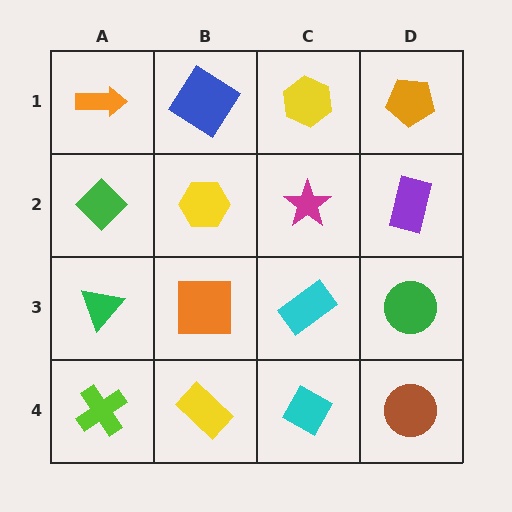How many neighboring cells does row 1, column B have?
3.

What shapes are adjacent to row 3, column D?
A purple rectangle (row 2, column D), a brown circle (row 4, column D), a cyan rectangle (row 3, column C).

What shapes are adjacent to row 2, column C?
A yellow hexagon (row 1, column C), a cyan rectangle (row 3, column C), a yellow hexagon (row 2, column B), a purple rectangle (row 2, column D).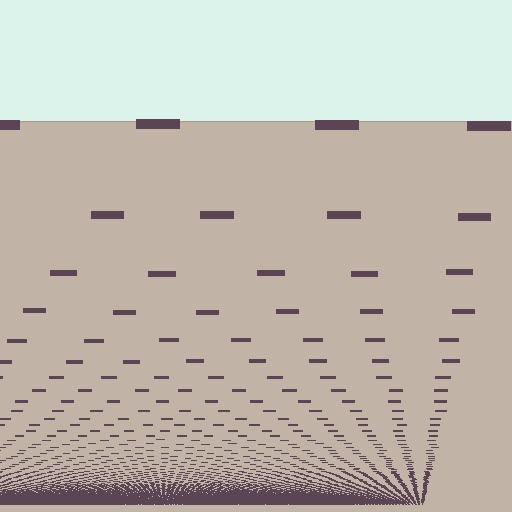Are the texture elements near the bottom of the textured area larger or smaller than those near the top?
Smaller. The gradient is inverted — elements near the bottom are smaller and denser.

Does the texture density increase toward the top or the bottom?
Density increases toward the bottom.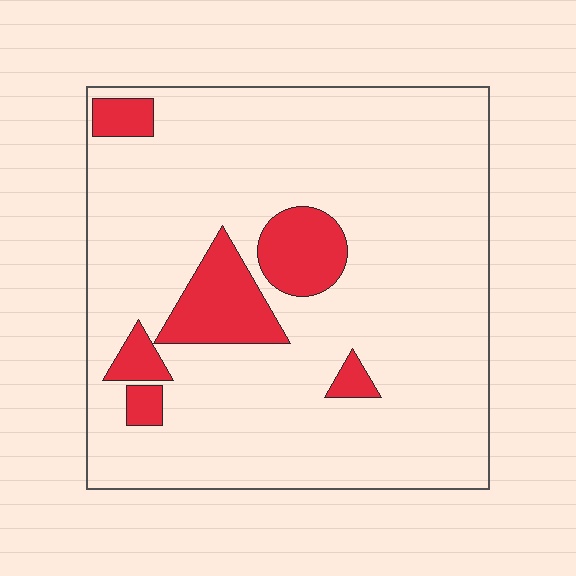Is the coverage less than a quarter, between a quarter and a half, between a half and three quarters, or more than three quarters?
Less than a quarter.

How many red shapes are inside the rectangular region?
6.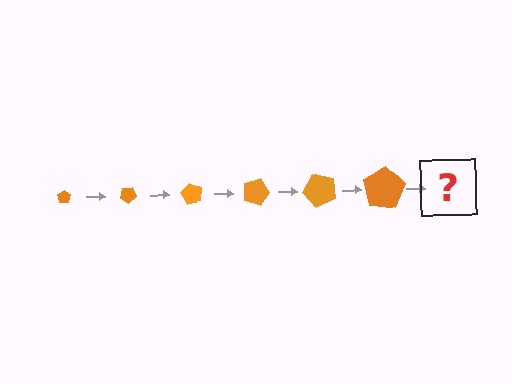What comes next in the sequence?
The next element should be a pentagon, larger than the previous one and rotated 180 degrees from the start.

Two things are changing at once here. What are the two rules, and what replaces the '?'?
The two rules are that the pentagon grows larger each step and it rotates 30 degrees each step. The '?' should be a pentagon, larger than the previous one and rotated 180 degrees from the start.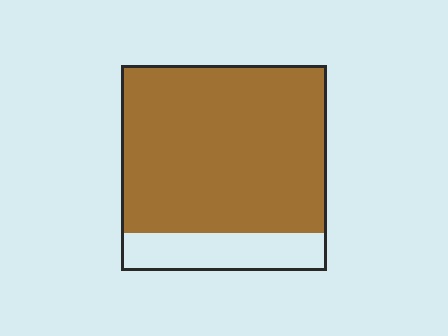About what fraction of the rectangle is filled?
About four fifths (4/5).